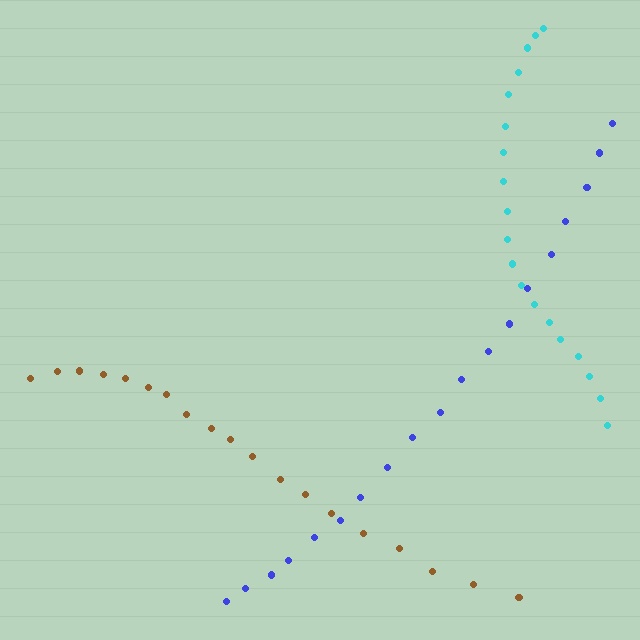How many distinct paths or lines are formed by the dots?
There are 3 distinct paths.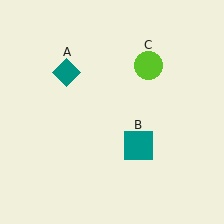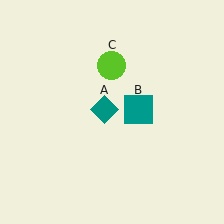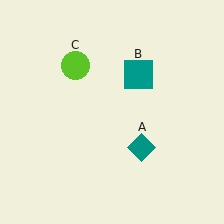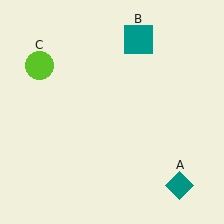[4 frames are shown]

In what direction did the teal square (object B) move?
The teal square (object B) moved up.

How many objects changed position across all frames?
3 objects changed position: teal diamond (object A), teal square (object B), lime circle (object C).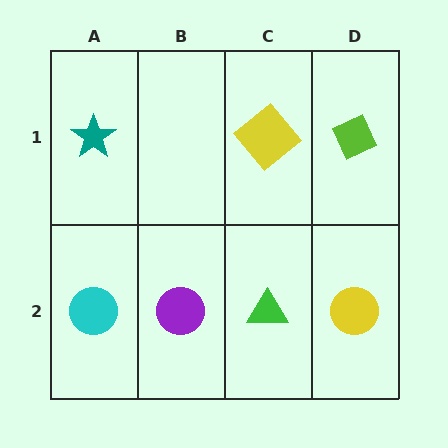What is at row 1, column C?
A yellow diamond.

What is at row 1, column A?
A teal star.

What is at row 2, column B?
A purple circle.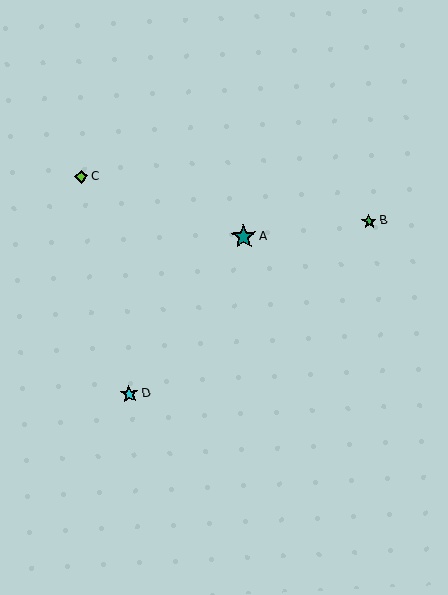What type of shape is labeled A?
Shape A is a teal star.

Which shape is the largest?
The teal star (labeled A) is the largest.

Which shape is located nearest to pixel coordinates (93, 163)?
The lime diamond (labeled C) at (81, 177) is nearest to that location.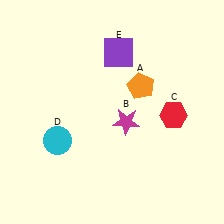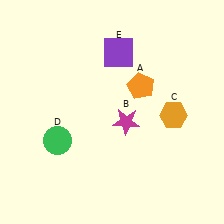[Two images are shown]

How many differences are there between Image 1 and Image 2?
There are 2 differences between the two images.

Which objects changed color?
C changed from red to orange. D changed from cyan to green.